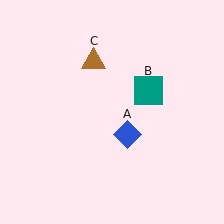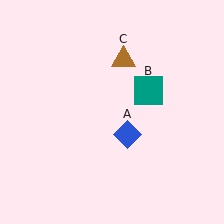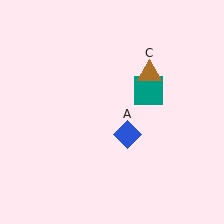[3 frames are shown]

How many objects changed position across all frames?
1 object changed position: brown triangle (object C).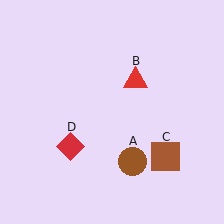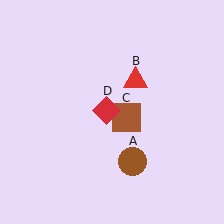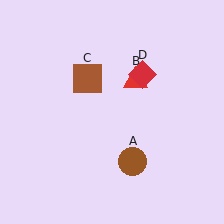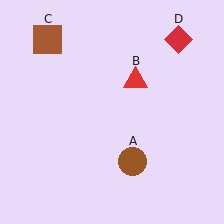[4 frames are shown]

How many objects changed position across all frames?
2 objects changed position: brown square (object C), red diamond (object D).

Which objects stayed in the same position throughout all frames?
Brown circle (object A) and red triangle (object B) remained stationary.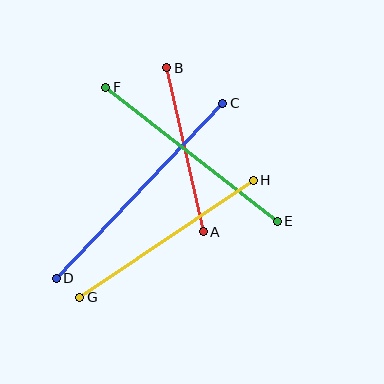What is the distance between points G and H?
The distance is approximately 209 pixels.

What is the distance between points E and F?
The distance is approximately 218 pixels.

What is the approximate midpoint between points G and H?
The midpoint is at approximately (166, 239) pixels.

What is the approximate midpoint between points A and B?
The midpoint is at approximately (185, 150) pixels.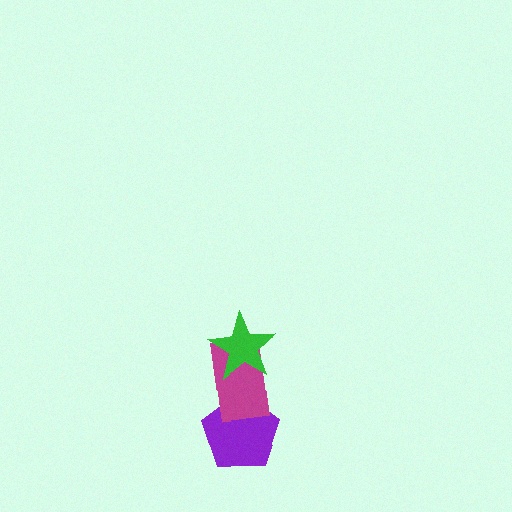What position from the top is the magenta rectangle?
The magenta rectangle is 2nd from the top.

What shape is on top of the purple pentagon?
The magenta rectangle is on top of the purple pentagon.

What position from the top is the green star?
The green star is 1st from the top.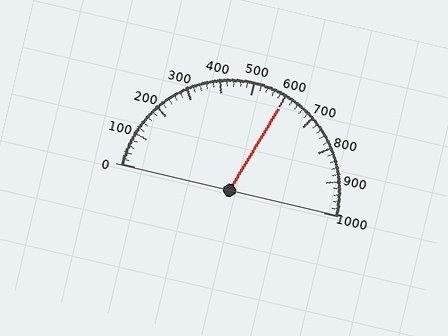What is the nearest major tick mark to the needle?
The nearest major tick mark is 600.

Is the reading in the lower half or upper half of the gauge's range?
The reading is in the upper half of the range (0 to 1000).